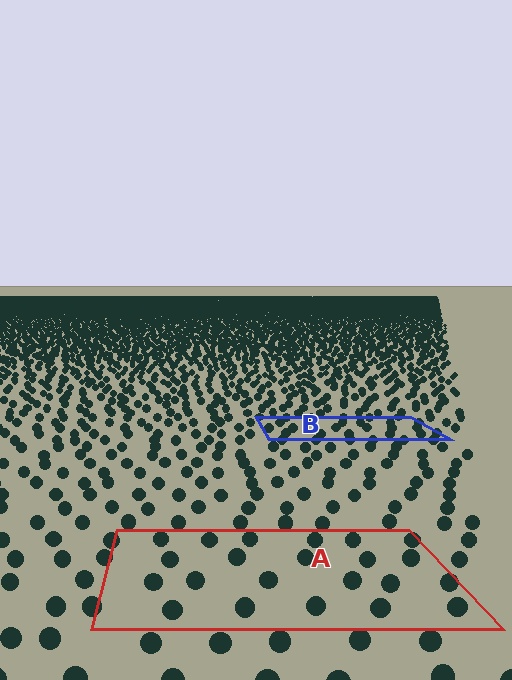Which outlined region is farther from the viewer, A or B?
Region B is farther from the viewer — the texture elements inside it appear smaller and more densely packed.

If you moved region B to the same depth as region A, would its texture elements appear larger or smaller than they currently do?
They would appear larger. At a closer depth, the same texture elements are projected at a bigger on-screen size.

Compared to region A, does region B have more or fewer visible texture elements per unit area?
Region B has more texture elements per unit area — they are packed more densely because it is farther away.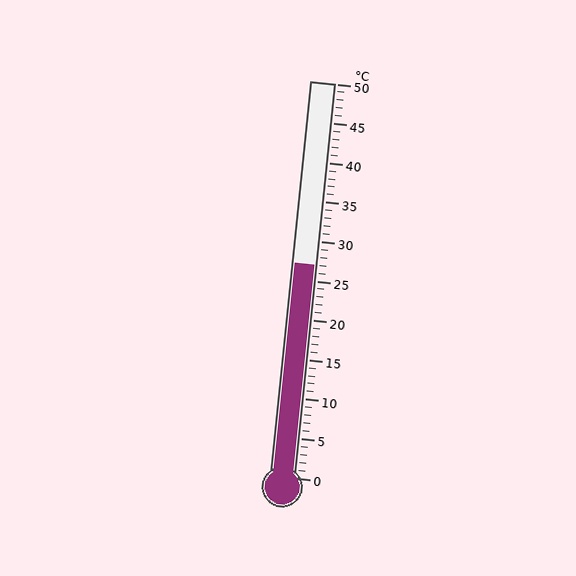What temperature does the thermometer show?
The thermometer shows approximately 27°C.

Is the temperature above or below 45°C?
The temperature is below 45°C.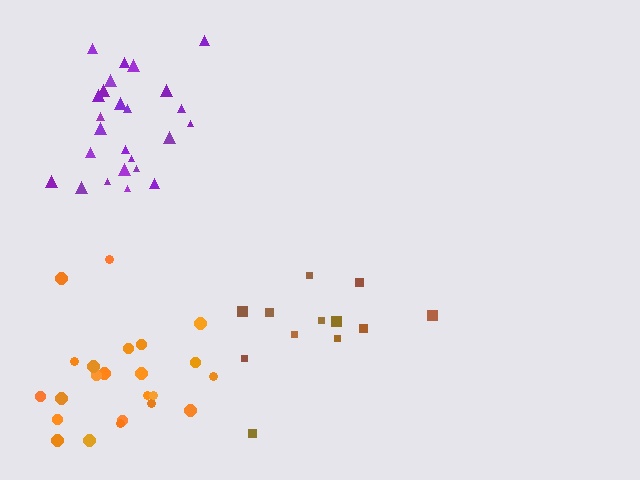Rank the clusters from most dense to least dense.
purple, orange, brown.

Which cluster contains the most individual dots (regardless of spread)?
Purple (25).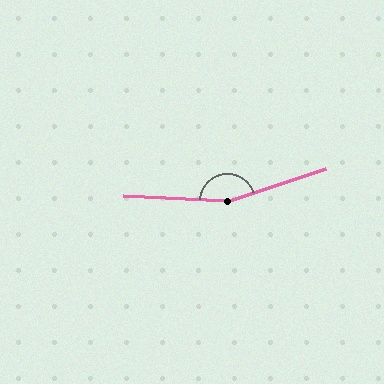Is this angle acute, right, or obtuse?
It is obtuse.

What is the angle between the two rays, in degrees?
Approximately 159 degrees.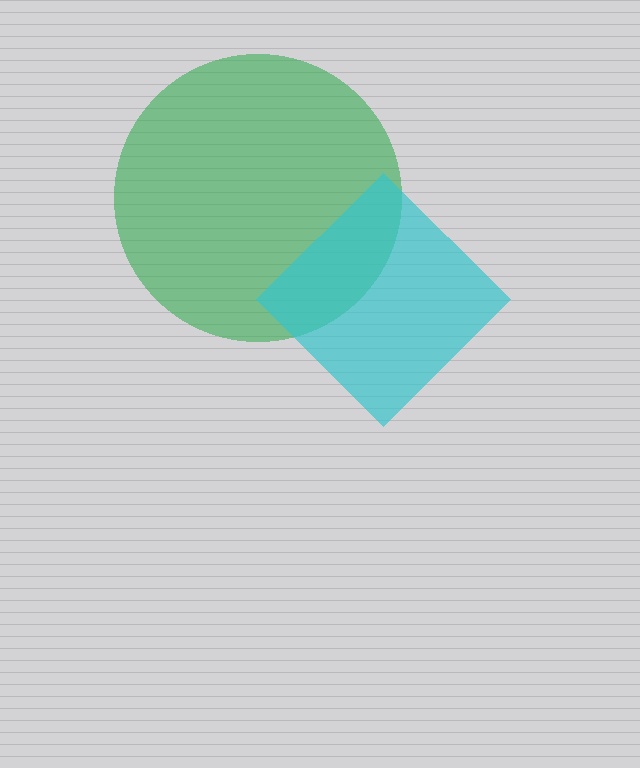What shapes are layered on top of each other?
The layered shapes are: a green circle, a cyan diamond.